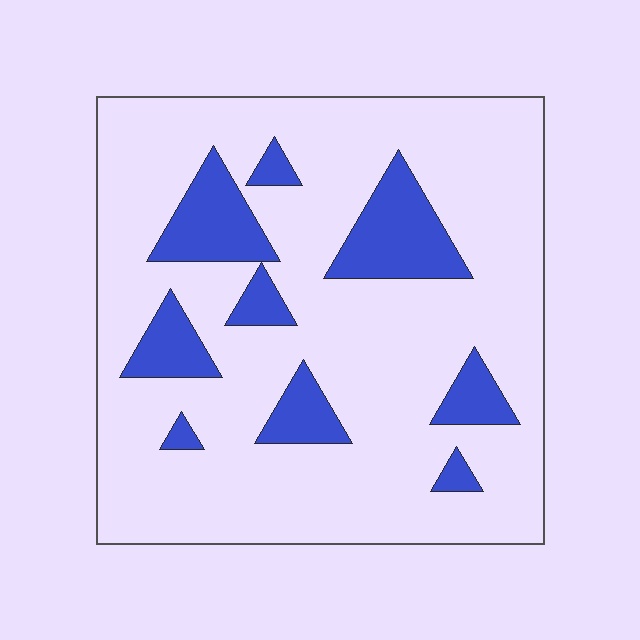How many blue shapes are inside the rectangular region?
9.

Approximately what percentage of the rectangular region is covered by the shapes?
Approximately 20%.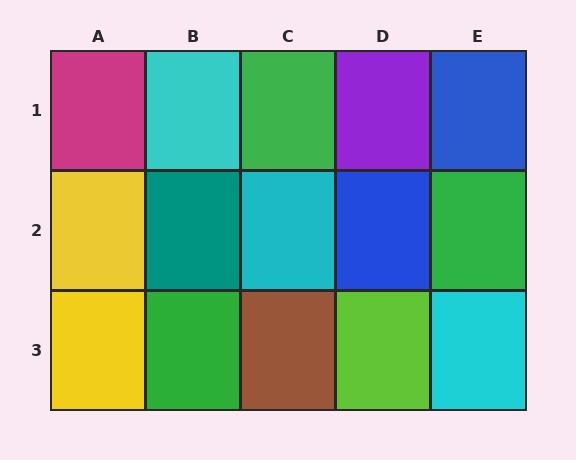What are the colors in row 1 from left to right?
Magenta, cyan, green, purple, blue.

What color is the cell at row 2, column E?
Green.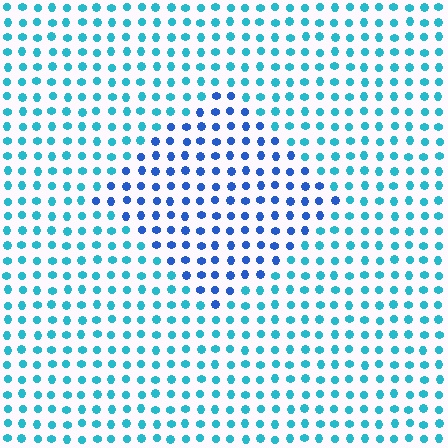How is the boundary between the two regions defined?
The boundary is defined purely by a slight shift in hue (about 35 degrees). Spacing, size, and orientation are identical on both sides.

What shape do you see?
I see a diamond.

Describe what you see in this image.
The image is filled with small cyan elements in a uniform arrangement. A diamond-shaped region is visible where the elements are tinted to a slightly different hue, forming a subtle color boundary.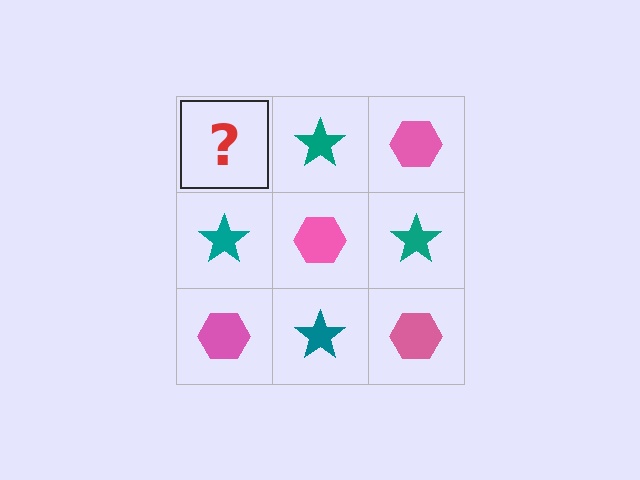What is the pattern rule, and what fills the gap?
The rule is that it alternates pink hexagon and teal star in a checkerboard pattern. The gap should be filled with a pink hexagon.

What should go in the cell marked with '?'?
The missing cell should contain a pink hexagon.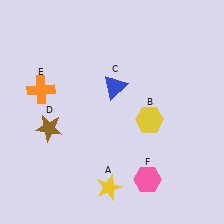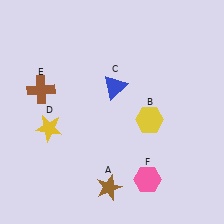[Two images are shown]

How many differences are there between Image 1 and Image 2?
There are 3 differences between the two images.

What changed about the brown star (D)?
In Image 1, D is brown. In Image 2, it changed to yellow.